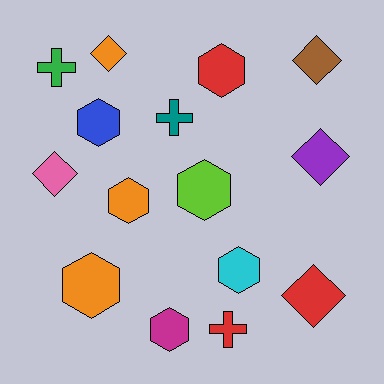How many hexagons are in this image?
There are 7 hexagons.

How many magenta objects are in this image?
There is 1 magenta object.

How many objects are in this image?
There are 15 objects.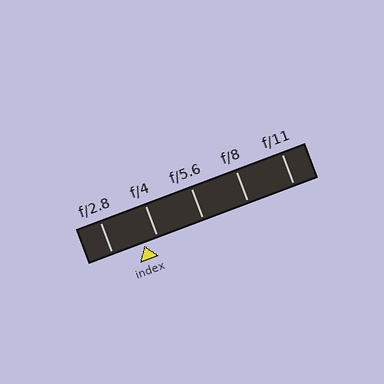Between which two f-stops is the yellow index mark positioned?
The index mark is between f/2.8 and f/4.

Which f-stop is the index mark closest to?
The index mark is closest to f/4.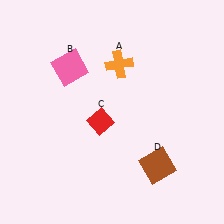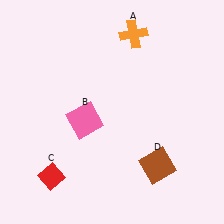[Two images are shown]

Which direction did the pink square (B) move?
The pink square (B) moved down.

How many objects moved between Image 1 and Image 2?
3 objects moved between the two images.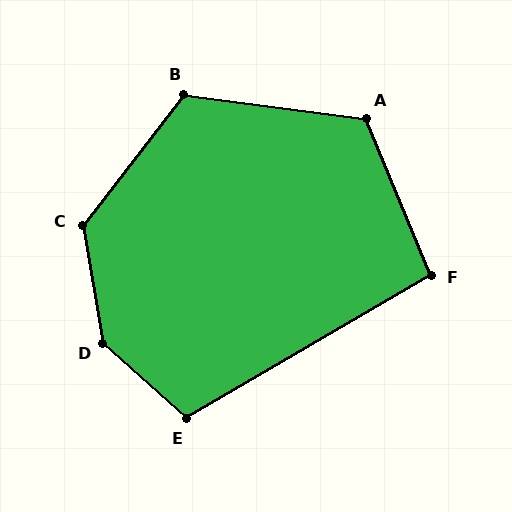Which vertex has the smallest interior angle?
F, at approximately 98 degrees.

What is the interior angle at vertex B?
Approximately 121 degrees (obtuse).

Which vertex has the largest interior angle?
D, at approximately 142 degrees.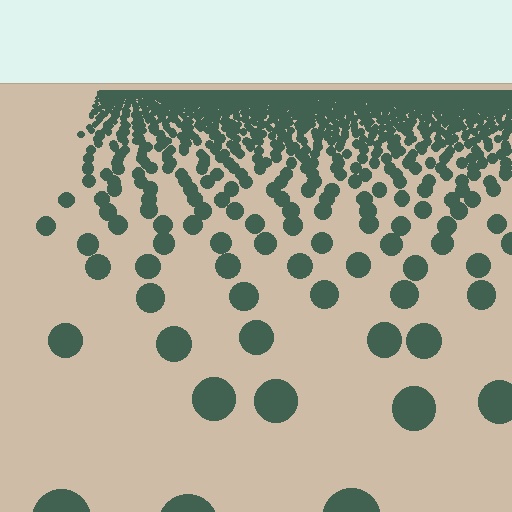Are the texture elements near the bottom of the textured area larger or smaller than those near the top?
Larger. Near the bottom, elements are closer to the viewer and appear at a bigger on-screen size.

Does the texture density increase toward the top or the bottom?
Density increases toward the top.